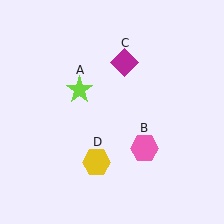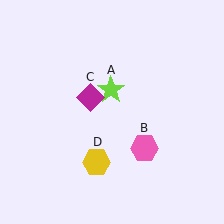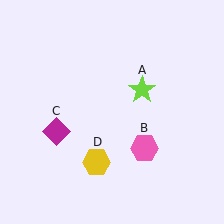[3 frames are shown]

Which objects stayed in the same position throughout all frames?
Pink hexagon (object B) and yellow hexagon (object D) remained stationary.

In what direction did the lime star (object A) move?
The lime star (object A) moved right.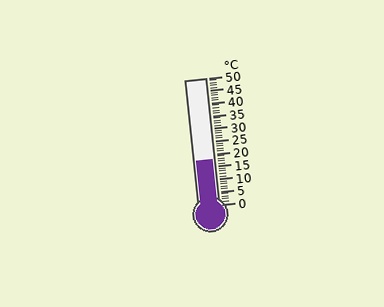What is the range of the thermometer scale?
The thermometer scale ranges from 0°C to 50°C.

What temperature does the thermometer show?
The thermometer shows approximately 18°C.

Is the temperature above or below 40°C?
The temperature is below 40°C.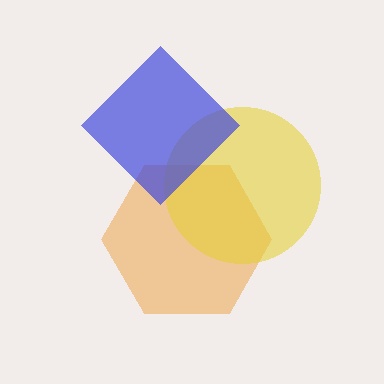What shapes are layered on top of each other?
The layered shapes are: an orange hexagon, a yellow circle, a blue diamond.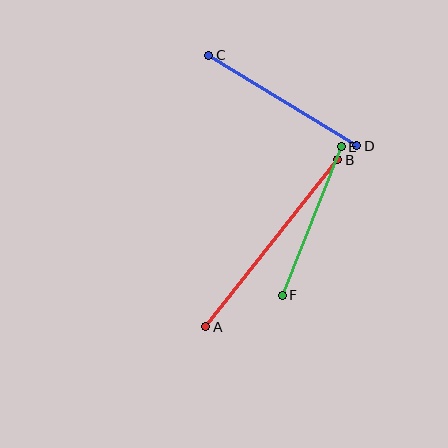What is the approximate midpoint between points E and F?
The midpoint is at approximately (312, 221) pixels.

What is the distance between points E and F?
The distance is approximately 160 pixels.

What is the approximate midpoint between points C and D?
The midpoint is at approximately (283, 101) pixels.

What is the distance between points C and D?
The distance is approximately 174 pixels.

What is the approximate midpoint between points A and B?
The midpoint is at approximately (272, 243) pixels.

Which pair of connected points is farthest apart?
Points A and B are farthest apart.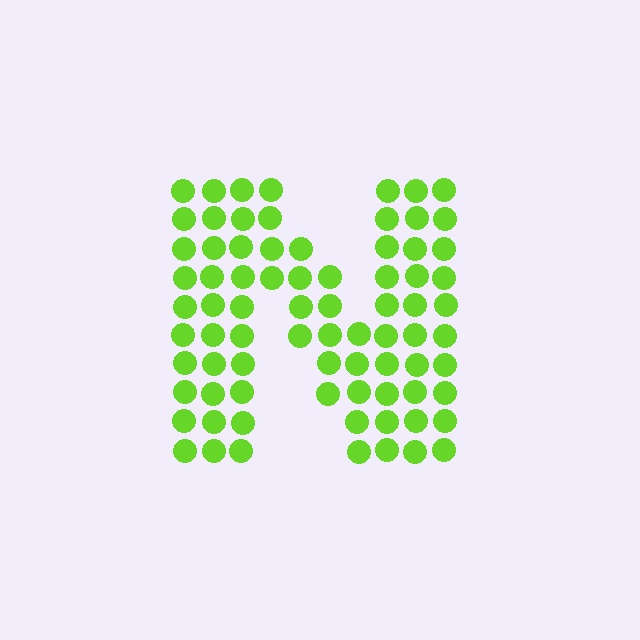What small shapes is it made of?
It is made of small circles.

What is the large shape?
The large shape is the letter N.